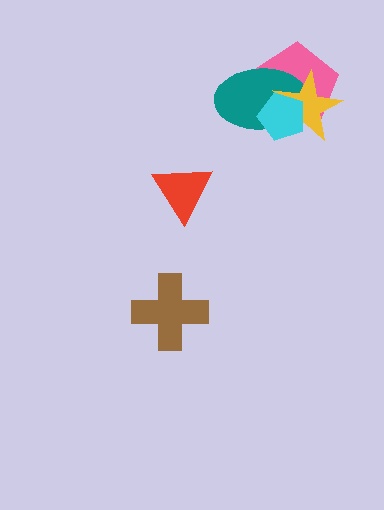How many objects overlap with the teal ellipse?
3 objects overlap with the teal ellipse.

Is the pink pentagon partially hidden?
Yes, it is partially covered by another shape.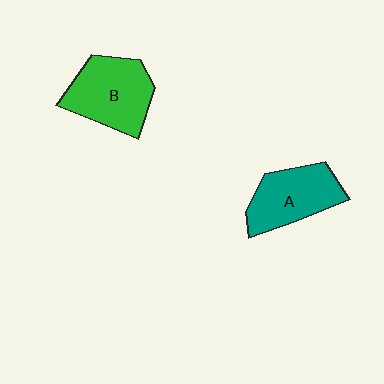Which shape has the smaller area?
Shape A (teal).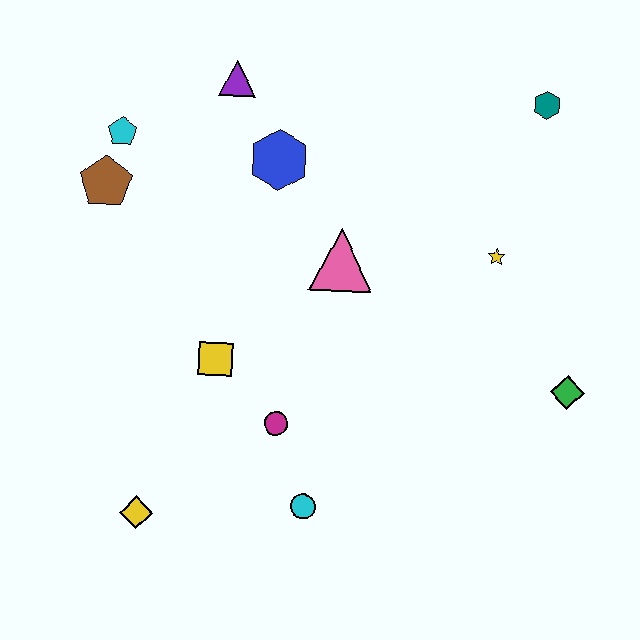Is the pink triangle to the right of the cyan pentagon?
Yes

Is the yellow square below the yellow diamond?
No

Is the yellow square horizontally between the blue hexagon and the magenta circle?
No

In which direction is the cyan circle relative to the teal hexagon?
The cyan circle is below the teal hexagon.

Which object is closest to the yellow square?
The magenta circle is closest to the yellow square.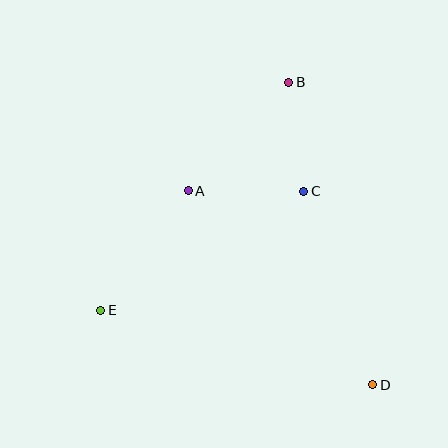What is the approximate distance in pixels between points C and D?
The distance between C and D is approximately 205 pixels.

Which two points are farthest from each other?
Points B and D are farthest from each other.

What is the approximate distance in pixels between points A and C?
The distance between A and C is approximately 115 pixels.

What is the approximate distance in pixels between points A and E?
The distance between A and E is approximately 148 pixels.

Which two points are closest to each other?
Points B and C are closest to each other.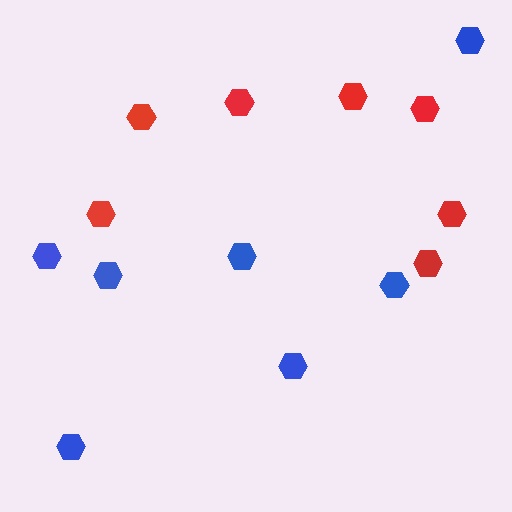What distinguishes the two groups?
There are 2 groups: one group of blue hexagons (7) and one group of red hexagons (7).